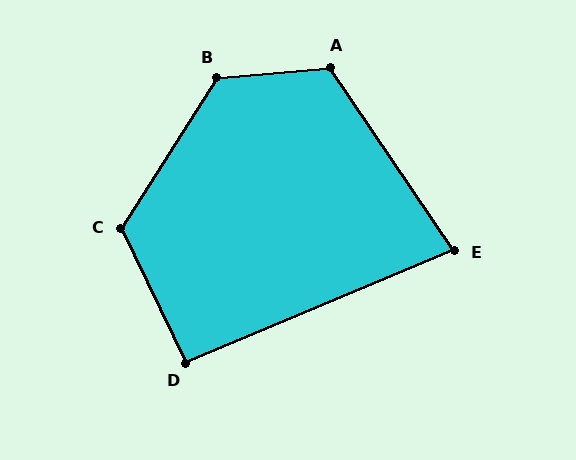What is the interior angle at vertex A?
Approximately 119 degrees (obtuse).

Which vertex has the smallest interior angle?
E, at approximately 79 degrees.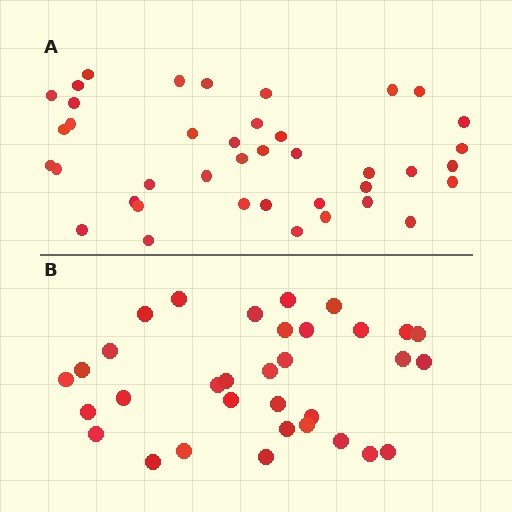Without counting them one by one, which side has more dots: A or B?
Region A (the top region) has more dots.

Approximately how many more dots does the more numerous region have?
Region A has roughly 8 or so more dots than region B.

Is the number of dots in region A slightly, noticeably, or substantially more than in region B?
Region A has only slightly more — the two regions are fairly close. The ratio is roughly 1.2 to 1.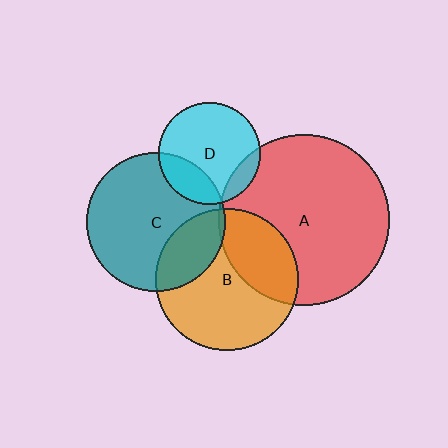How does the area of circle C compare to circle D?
Approximately 1.8 times.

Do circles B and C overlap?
Yes.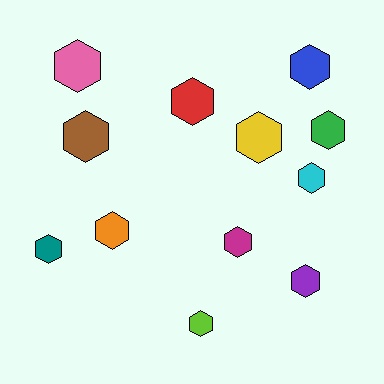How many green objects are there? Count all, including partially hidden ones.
There is 1 green object.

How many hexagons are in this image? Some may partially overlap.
There are 12 hexagons.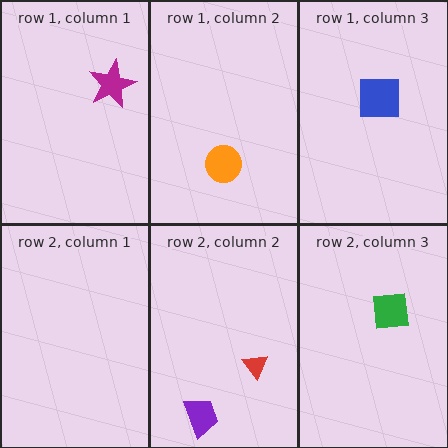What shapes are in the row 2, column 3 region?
The green square.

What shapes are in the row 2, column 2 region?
The red triangle, the purple trapezoid.